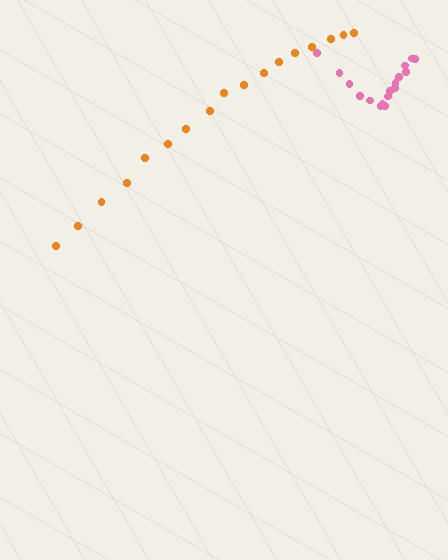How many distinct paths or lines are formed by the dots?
There are 2 distinct paths.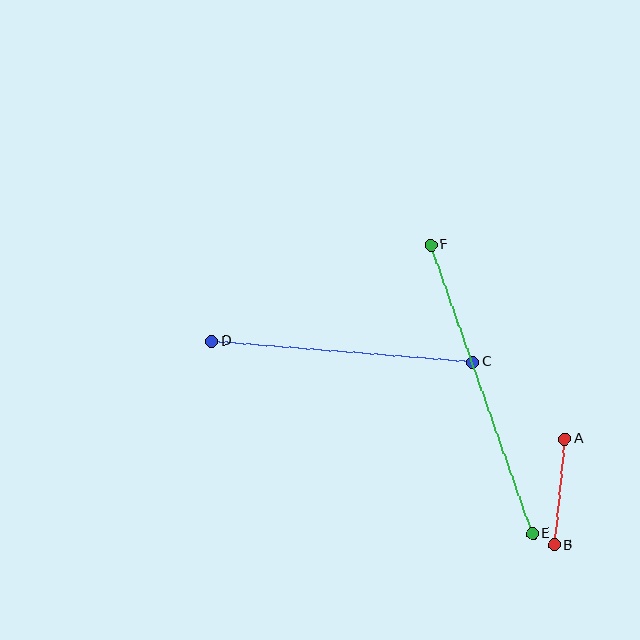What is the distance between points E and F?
The distance is approximately 306 pixels.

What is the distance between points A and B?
The distance is approximately 107 pixels.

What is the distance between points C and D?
The distance is approximately 262 pixels.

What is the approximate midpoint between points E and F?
The midpoint is at approximately (482, 389) pixels.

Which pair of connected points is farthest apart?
Points E and F are farthest apart.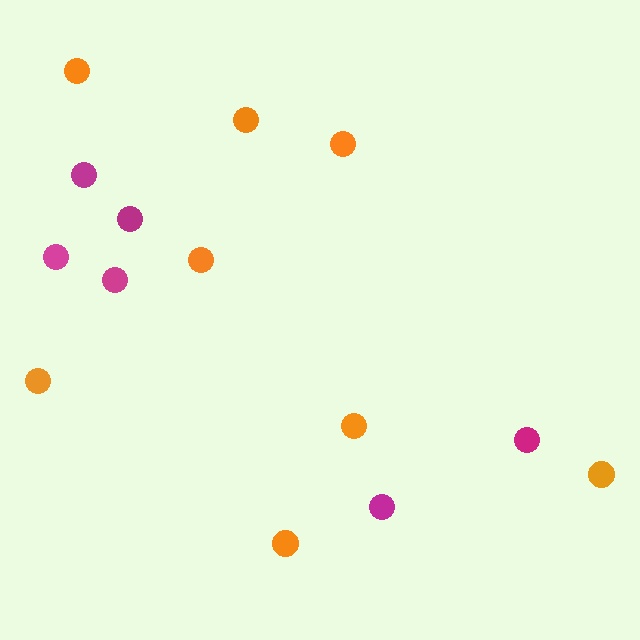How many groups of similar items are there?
There are 2 groups: one group of orange circles (8) and one group of magenta circles (6).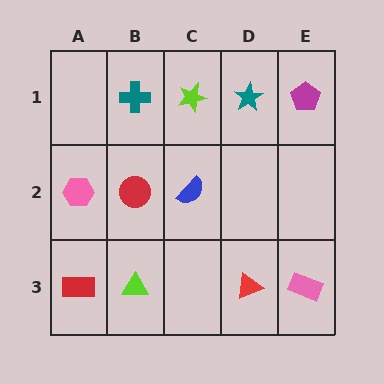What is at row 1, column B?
A teal cross.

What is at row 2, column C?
A blue semicircle.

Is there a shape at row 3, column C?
No, that cell is empty.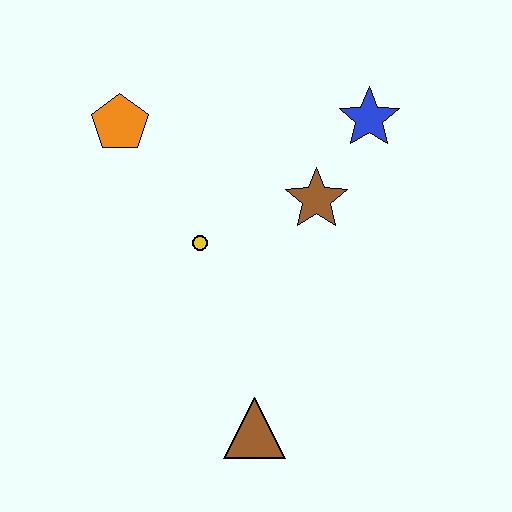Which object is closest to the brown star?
The blue star is closest to the brown star.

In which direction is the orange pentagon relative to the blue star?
The orange pentagon is to the left of the blue star.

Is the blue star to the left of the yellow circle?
No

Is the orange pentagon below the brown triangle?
No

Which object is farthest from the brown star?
The brown triangle is farthest from the brown star.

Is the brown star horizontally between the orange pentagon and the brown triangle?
No